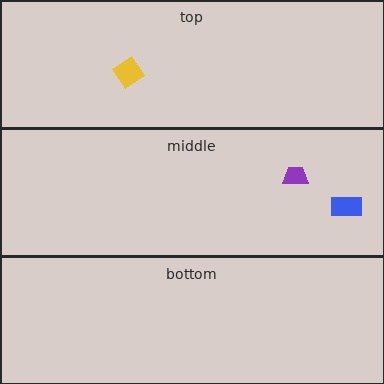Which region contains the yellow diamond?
The top region.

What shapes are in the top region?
The yellow diamond.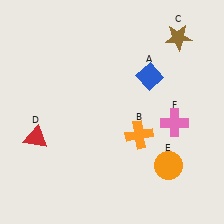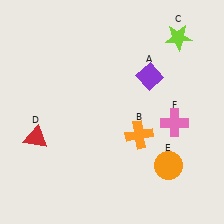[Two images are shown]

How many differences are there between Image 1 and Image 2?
There are 2 differences between the two images.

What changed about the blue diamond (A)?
In Image 1, A is blue. In Image 2, it changed to purple.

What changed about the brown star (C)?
In Image 1, C is brown. In Image 2, it changed to lime.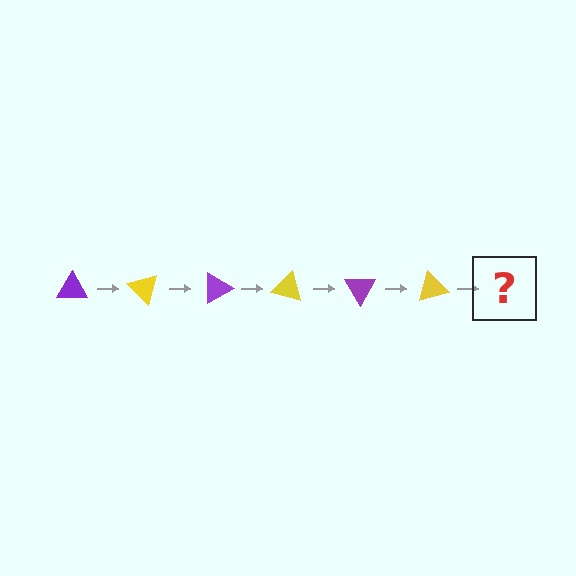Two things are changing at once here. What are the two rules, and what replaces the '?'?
The two rules are that it rotates 45 degrees each step and the color cycles through purple and yellow. The '?' should be a purple triangle, rotated 270 degrees from the start.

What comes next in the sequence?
The next element should be a purple triangle, rotated 270 degrees from the start.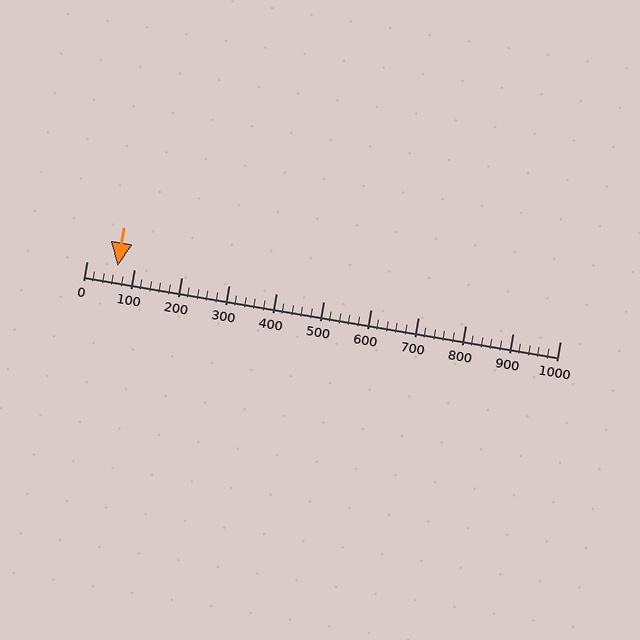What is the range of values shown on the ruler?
The ruler shows values from 0 to 1000.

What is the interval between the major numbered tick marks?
The major tick marks are spaced 100 units apart.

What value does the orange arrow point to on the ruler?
The orange arrow points to approximately 66.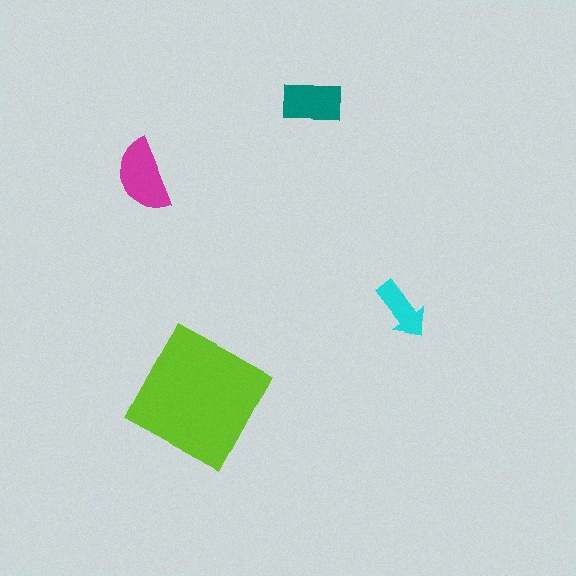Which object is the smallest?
The cyan arrow.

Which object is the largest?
The lime square.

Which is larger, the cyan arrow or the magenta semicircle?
The magenta semicircle.